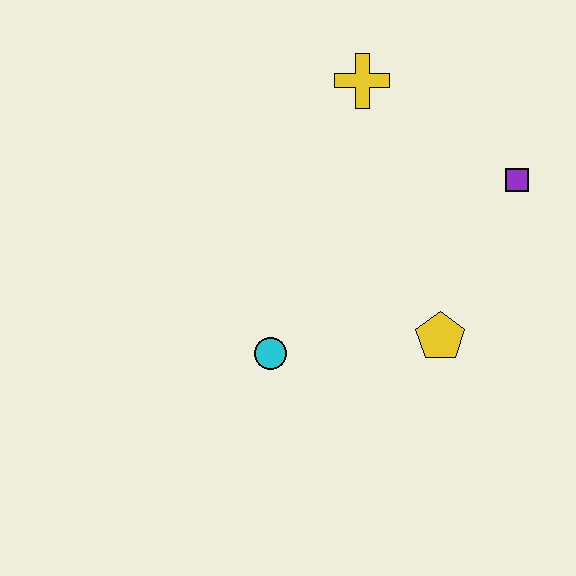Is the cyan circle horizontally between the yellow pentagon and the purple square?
No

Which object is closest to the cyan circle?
The yellow pentagon is closest to the cyan circle.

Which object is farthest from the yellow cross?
The cyan circle is farthest from the yellow cross.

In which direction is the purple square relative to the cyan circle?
The purple square is to the right of the cyan circle.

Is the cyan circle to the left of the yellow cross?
Yes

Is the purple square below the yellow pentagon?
No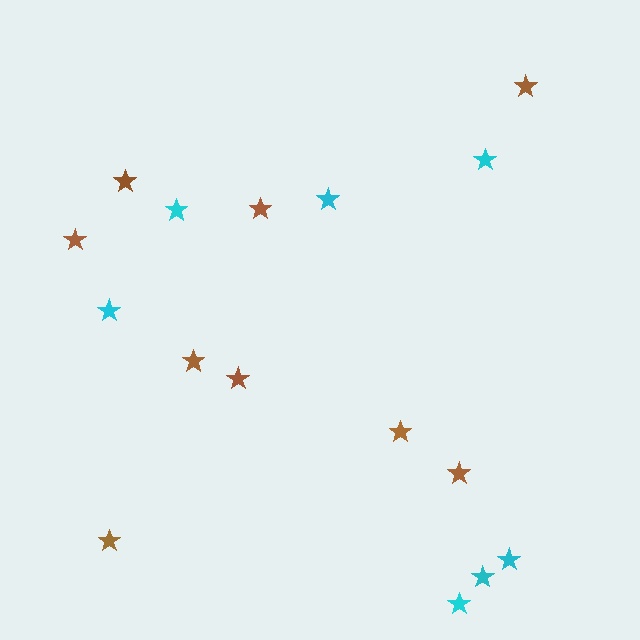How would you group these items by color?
There are 2 groups: one group of cyan stars (7) and one group of brown stars (9).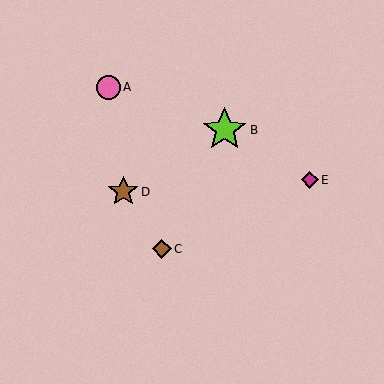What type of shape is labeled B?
Shape B is a lime star.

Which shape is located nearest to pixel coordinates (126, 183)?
The brown star (labeled D) at (123, 192) is nearest to that location.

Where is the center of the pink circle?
The center of the pink circle is at (108, 87).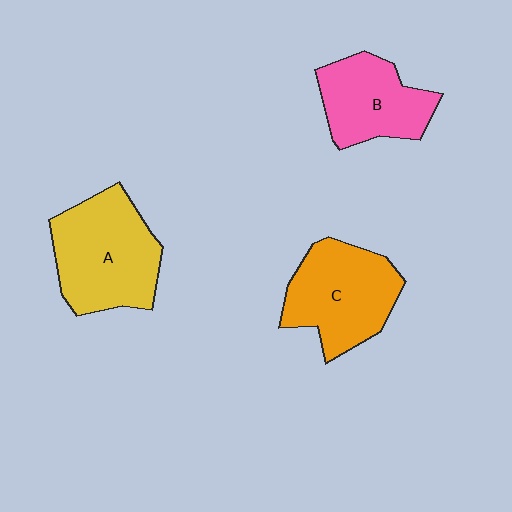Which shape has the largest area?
Shape A (yellow).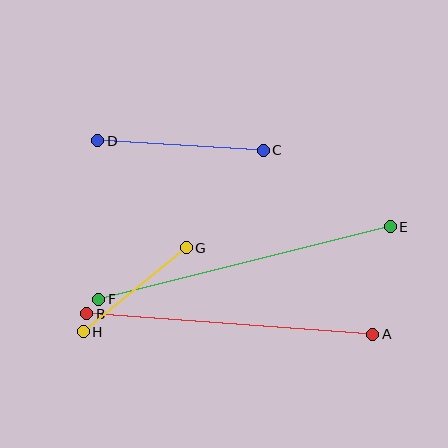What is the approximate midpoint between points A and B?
The midpoint is at approximately (230, 324) pixels.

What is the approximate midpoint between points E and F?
The midpoint is at approximately (244, 263) pixels.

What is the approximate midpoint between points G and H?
The midpoint is at approximately (135, 290) pixels.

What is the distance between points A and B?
The distance is approximately 287 pixels.